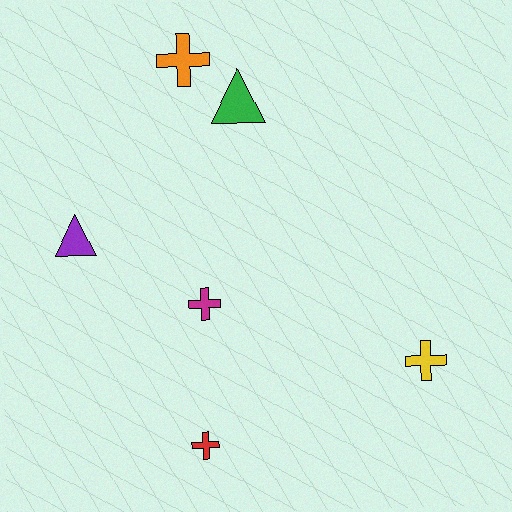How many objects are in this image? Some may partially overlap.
There are 6 objects.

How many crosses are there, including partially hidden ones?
There are 4 crosses.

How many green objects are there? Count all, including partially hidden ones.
There is 1 green object.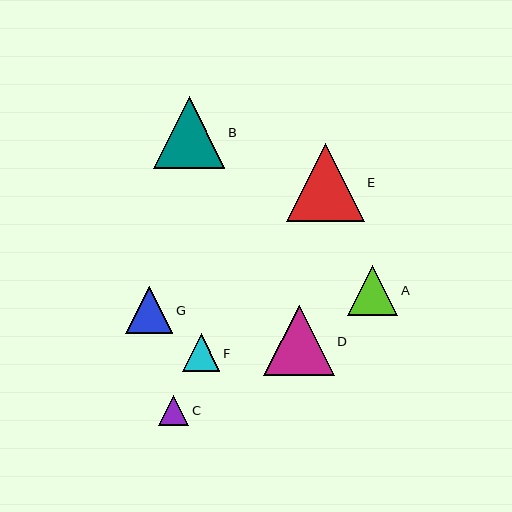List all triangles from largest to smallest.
From largest to smallest: E, B, D, A, G, F, C.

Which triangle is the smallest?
Triangle C is the smallest with a size of approximately 30 pixels.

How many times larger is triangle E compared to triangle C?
Triangle E is approximately 2.6 times the size of triangle C.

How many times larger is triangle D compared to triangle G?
Triangle D is approximately 1.5 times the size of triangle G.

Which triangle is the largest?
Triangle E is the largest with a size of approximately 78 pixels.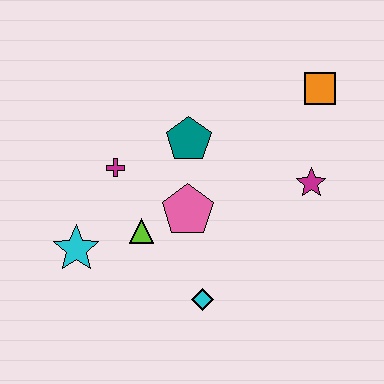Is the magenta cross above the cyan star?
Yes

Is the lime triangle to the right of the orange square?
No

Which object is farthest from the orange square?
The cyan star is farthest from the orange square.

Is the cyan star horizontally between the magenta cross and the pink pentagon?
No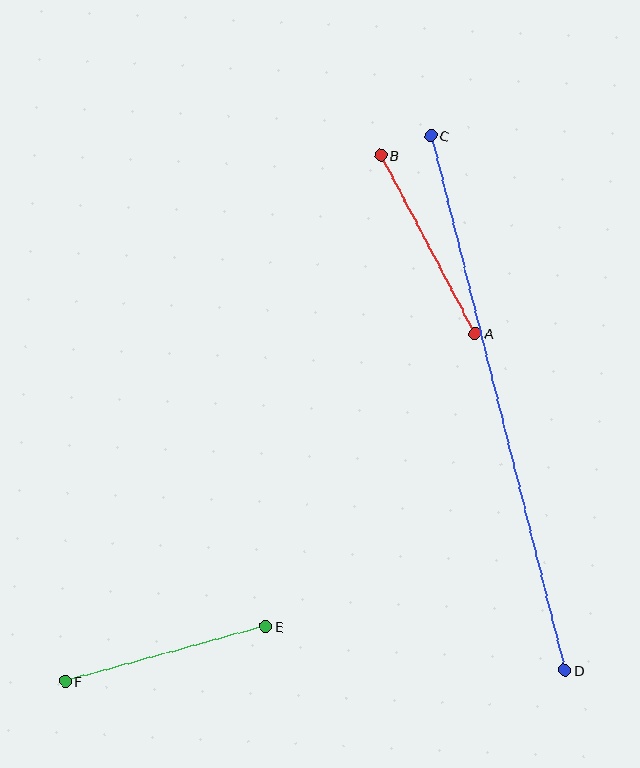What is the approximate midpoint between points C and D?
The midpoint is at approximately (498, 403) pixels.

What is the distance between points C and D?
The distance is approximately 551 pixels.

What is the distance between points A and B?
The distance is approximately 201 pixels.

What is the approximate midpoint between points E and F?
The midpoint is at approximately (166, 654) pixels.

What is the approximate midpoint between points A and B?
The midpoint is at approximately (428, 244) pixels.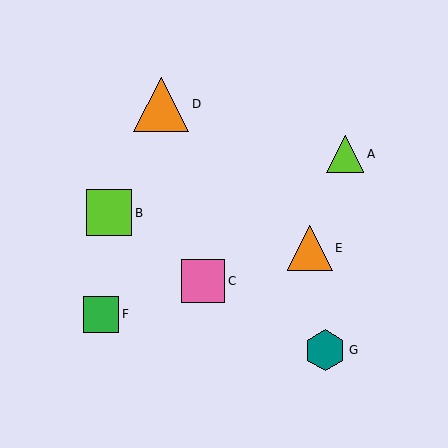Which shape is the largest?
The orange triangle (labeled D) is the largest.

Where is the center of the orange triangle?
The center of the orange triangle is at (161, 104).